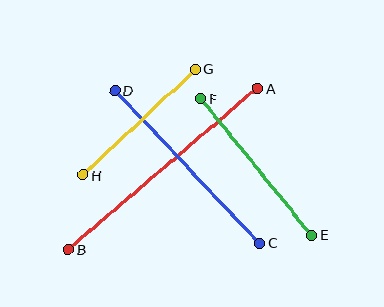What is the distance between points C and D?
The distance is approximately 210 pixels.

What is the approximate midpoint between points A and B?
The midpoint is at approximately (163, 169) pixels.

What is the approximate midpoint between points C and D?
The midpoint is at approximately (187, 167) pixels.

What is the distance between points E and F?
The distance is approximately 176 pixels.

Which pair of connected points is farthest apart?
Points A and B are farthest apart.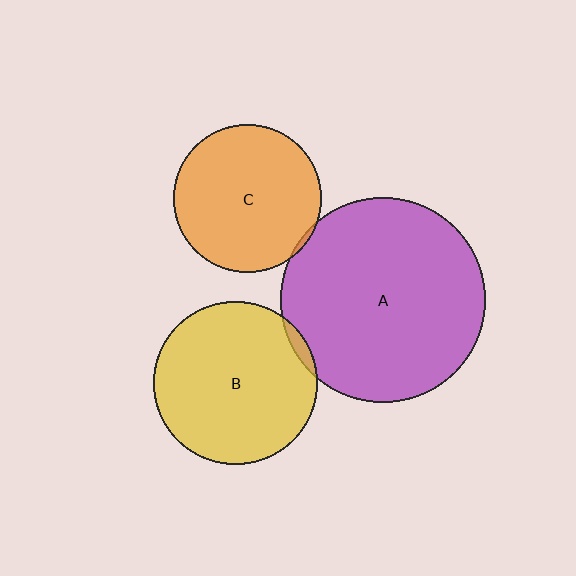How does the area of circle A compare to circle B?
Approximately 1.6 times.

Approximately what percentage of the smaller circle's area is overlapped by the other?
Approximately 5%.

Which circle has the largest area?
Circle A (purple).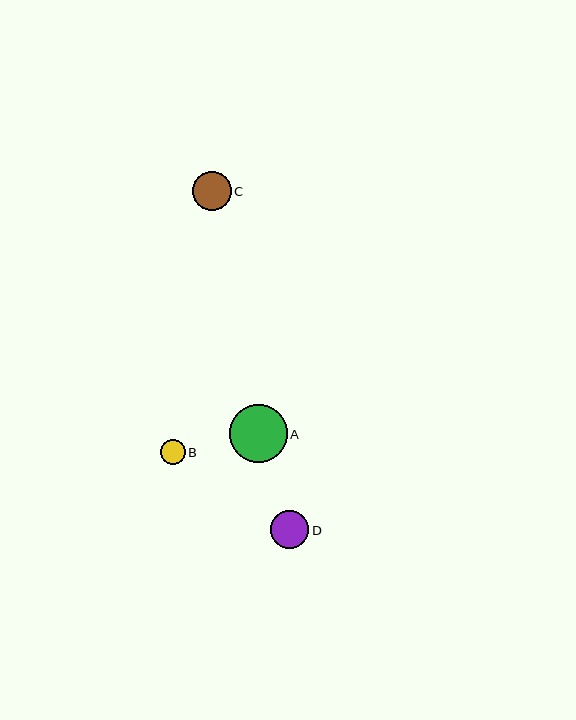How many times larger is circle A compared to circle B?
Circle A is approximately 2.3 times the size of circle B.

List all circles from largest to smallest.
From largest to smallest: A, C, D, B.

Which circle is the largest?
Circle A is the largest with a size of approximately 57 pixels.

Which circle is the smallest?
Circle B is the smallest with a size of approximately 25 pixels.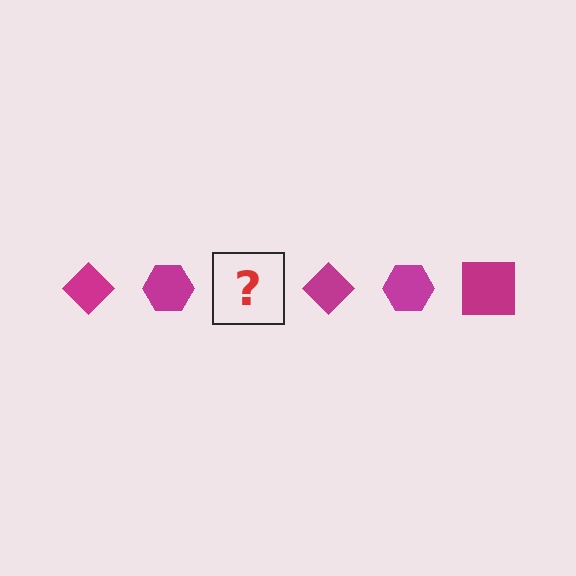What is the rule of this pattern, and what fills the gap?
The rule is that the pattern cycles through diamond, hexagon, square shapes in magenta. The gap should be filled with a magenta square.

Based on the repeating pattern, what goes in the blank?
The blank should be a magenta square.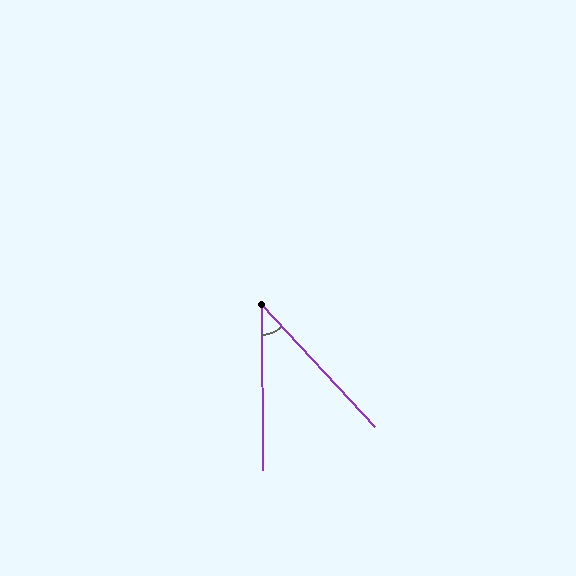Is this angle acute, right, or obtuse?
It is acute.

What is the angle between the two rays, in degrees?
Approximately 43 degrees.